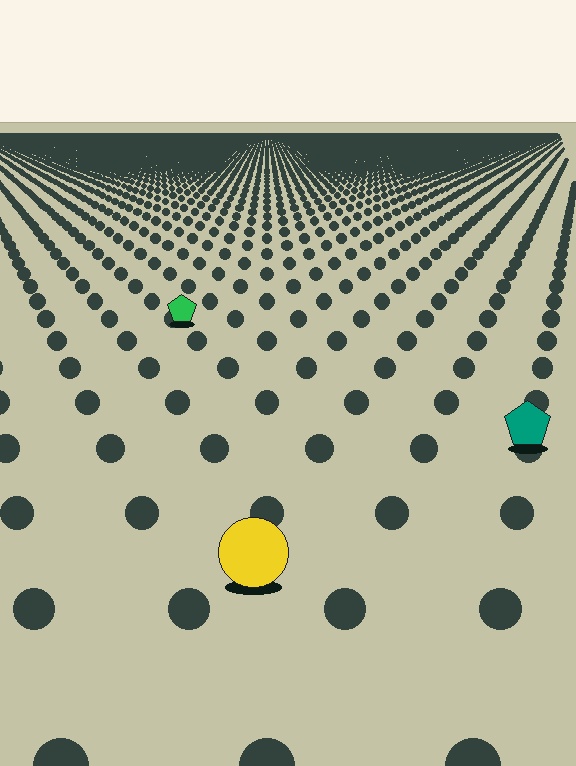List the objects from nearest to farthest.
From nearest to farthest: the yellow circle, the teal pentagon, the green pentagon.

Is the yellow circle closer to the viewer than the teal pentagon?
Yes. The yellow circle is closer — you can tell from the texture gradient: the ground texture is coarser near it.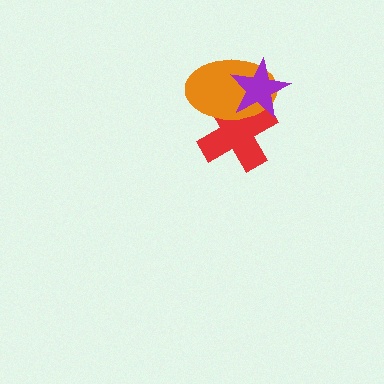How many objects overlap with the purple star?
2 objects overlap with the purple star.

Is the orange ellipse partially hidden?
Yes, it is partially covered by another shape.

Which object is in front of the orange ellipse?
The purple star is in front of the orange ellipse.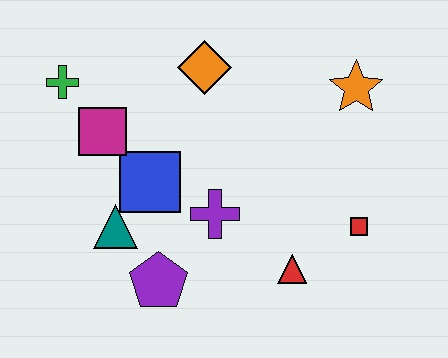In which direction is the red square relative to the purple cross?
The red square is to the right of the purple cross.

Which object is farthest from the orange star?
The green cross is farthest from the orange star.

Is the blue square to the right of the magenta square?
Yes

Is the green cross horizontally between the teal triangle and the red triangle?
No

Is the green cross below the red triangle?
No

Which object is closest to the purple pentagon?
The teal triangle is closest to the purple pentagon.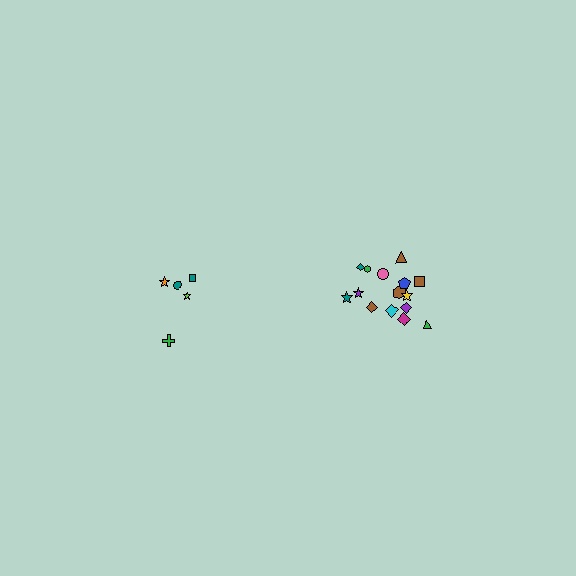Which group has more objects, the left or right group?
The right group.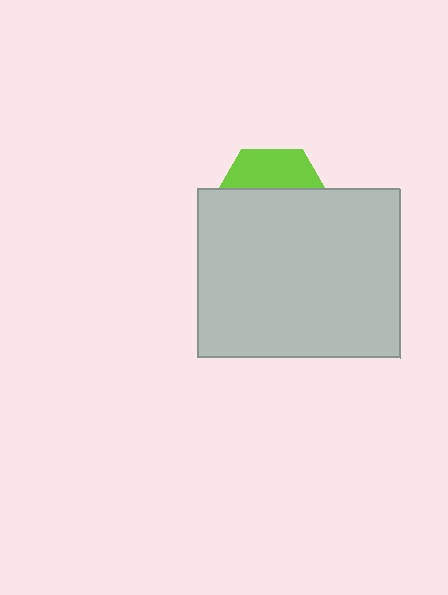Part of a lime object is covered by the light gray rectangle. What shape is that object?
It is a hexagon.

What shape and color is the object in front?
The object in front is a light gray rectangle.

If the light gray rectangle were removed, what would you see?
You would see the complete lime hexagon.